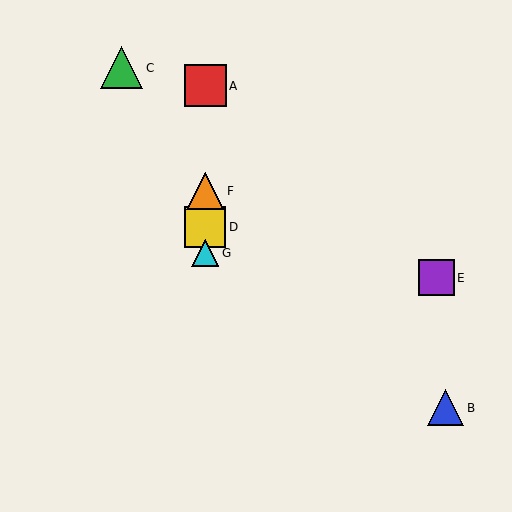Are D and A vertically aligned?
Yes, both are at x≈205.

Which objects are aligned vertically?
Objects A, D, F, G are aligned vertically.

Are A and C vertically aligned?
No, A is at x≈205 and C is at x≈122.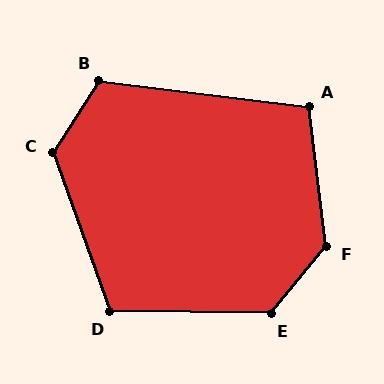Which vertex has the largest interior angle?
F, at approximately 134 degrees.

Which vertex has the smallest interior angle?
A, at approximately 104 degrees.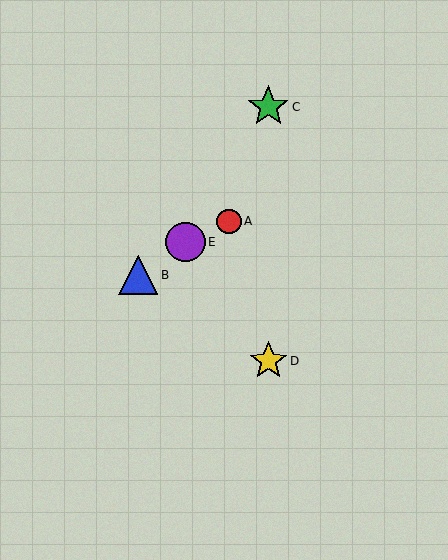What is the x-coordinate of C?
Object C is at x≈268.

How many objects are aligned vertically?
2 objects (C, D) are aligned vertically.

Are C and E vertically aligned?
No, C is at x≈268 and E is at x≈185.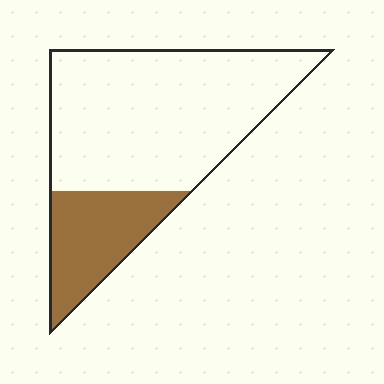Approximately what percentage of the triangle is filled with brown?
Approximately 25%.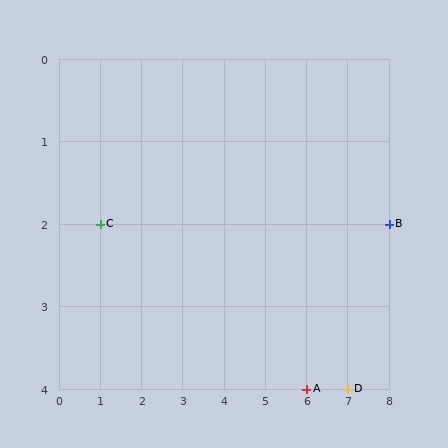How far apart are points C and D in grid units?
Points C and D are 6 columns and 2 rows apart (about 6.3 grid units diagonally).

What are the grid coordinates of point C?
Point C is at grid coordinates (1, 2).